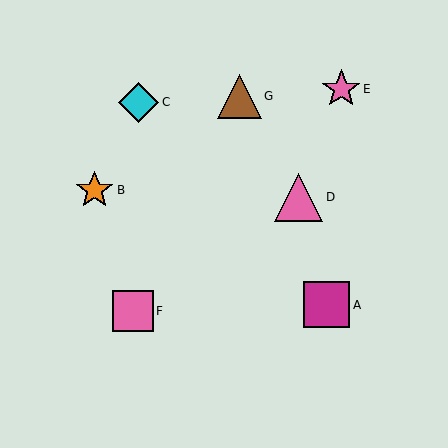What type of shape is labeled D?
Shape D is a pink triangle.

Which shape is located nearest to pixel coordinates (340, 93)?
The pink star (labeled E) at (341, 89) is nearest to that location.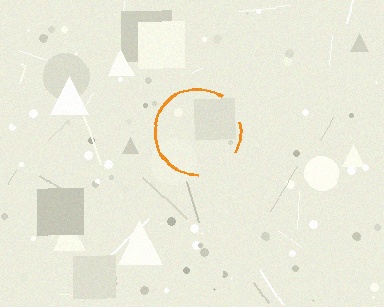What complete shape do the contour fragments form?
The contour fragments form a circle.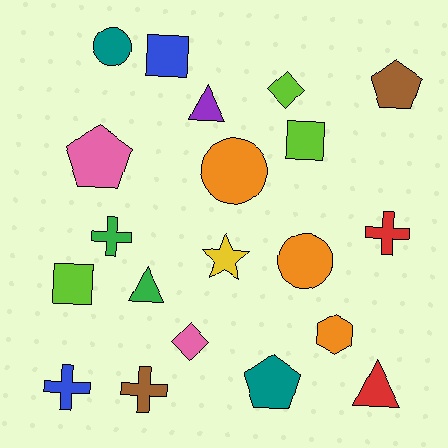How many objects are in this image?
There are 20 objects.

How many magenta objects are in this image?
There are no magenta objects.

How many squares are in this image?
There are 3 squares.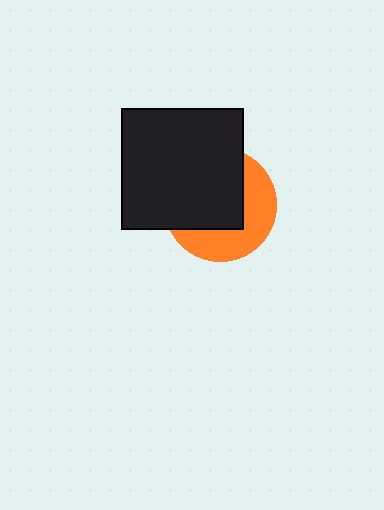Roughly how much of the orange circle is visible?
A small part of it is visible (roughly 44%).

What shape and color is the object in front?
The object in front is a black square.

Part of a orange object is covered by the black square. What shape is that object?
It is a circle.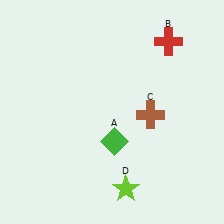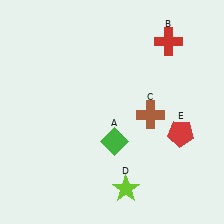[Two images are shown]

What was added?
A red pentagon (E) was added in Image 2.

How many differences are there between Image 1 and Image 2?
There is 1 difference between the two images.